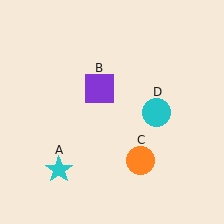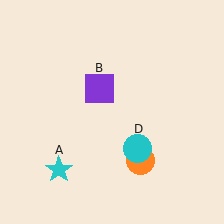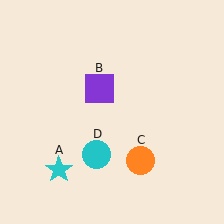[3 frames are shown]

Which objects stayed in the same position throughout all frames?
Cyan star (object A) and purple square (object B) and orange circle (object C) remained stationary.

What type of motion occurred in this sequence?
The cyan circle (object D) rotated clockwise around the center of the scene.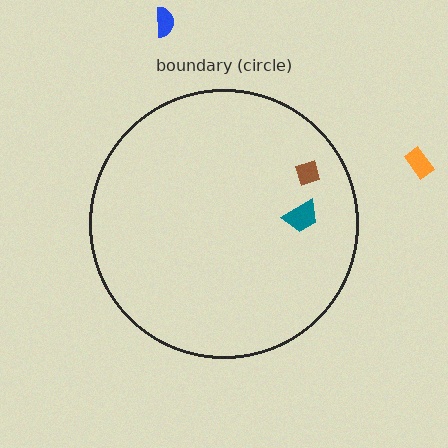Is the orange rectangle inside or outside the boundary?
Outside.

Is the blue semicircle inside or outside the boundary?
Outside.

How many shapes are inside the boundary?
2 inside, 2 outside.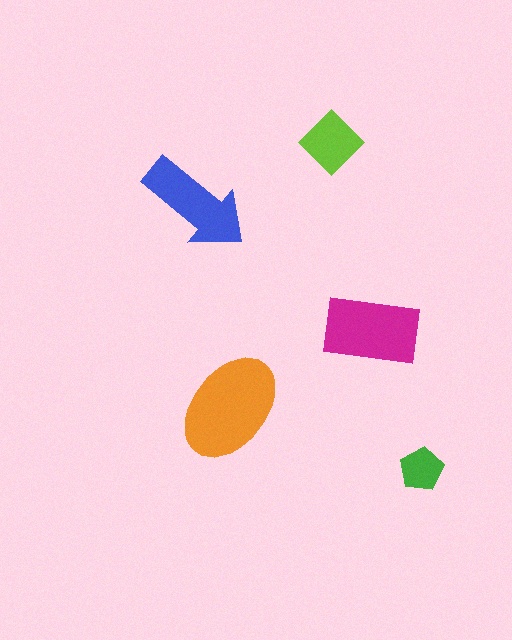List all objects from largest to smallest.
The orange ellipse, the magenta rectangle, the blue arrow, the lime diamond, the green pentagon.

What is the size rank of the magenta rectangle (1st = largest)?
2nd.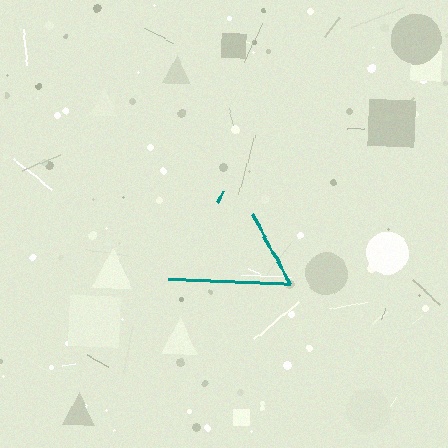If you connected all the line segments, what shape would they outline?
They would outline a triangle.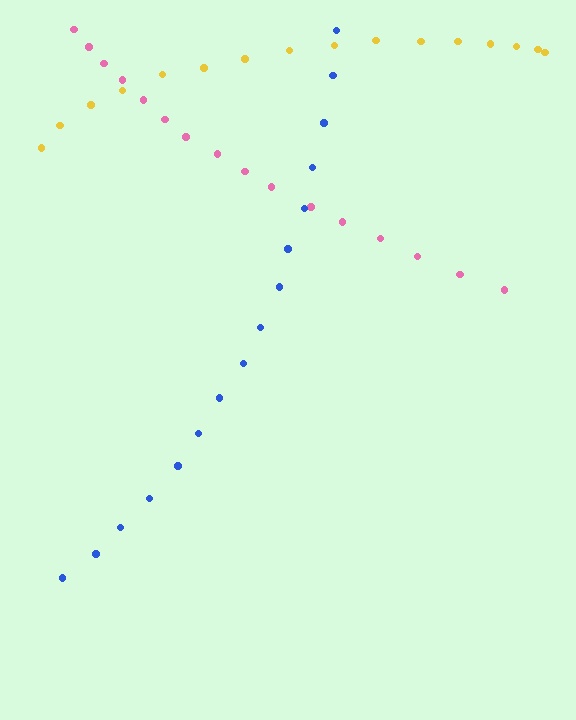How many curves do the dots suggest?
There are 3 distinct paths.